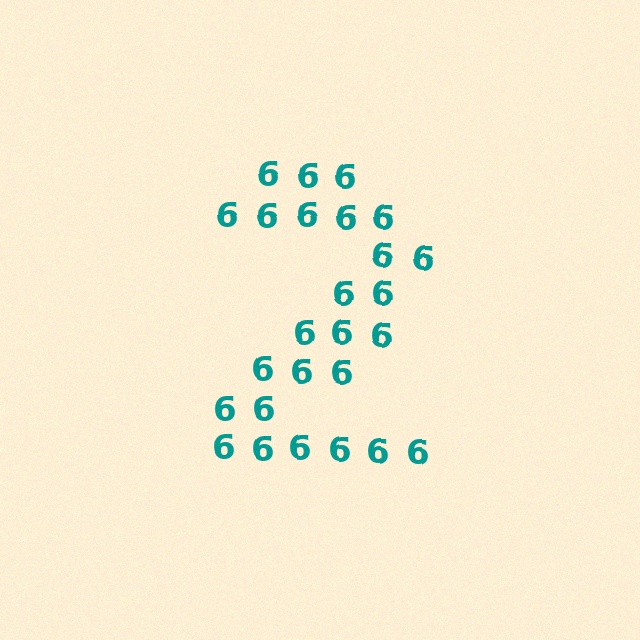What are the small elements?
The small elements are digit 6's.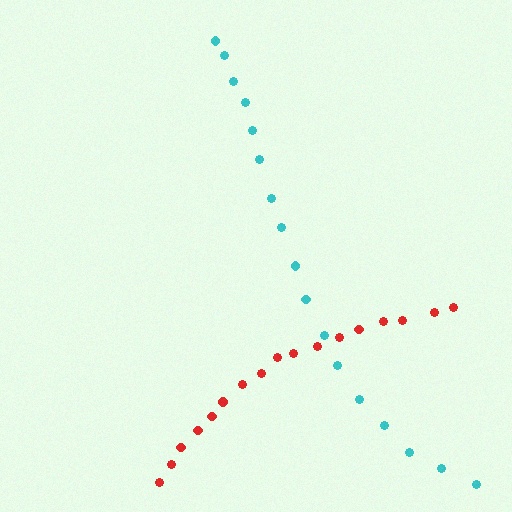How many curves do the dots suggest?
There are 2 distinct paths.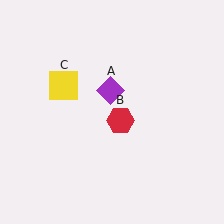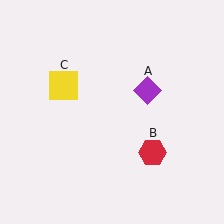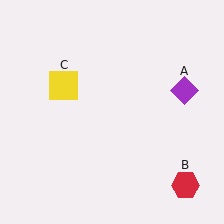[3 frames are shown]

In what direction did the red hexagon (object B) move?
The red hexagon (object B) moved down and to the right.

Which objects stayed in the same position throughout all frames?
Yellow square (object C) remained stationary.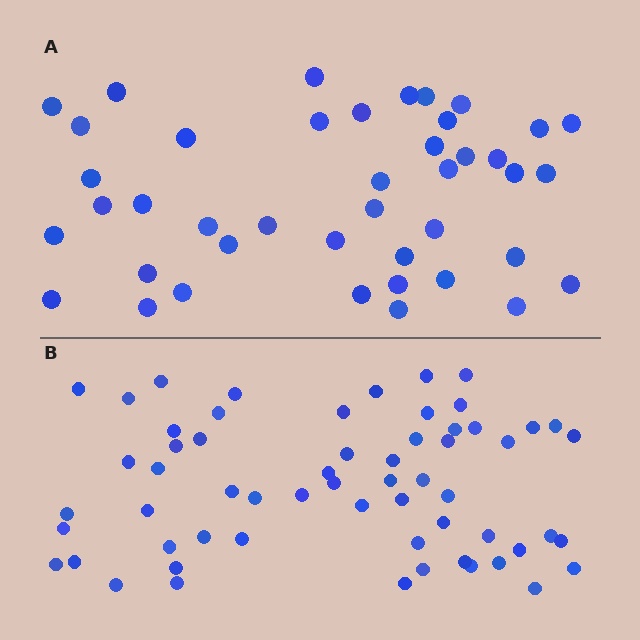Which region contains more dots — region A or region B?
Region B (the bottom region) has more dots.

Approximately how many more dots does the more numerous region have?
Region B has approximately 20 more dots than region A.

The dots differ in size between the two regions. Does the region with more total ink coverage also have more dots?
No. Region A has more total ink coverage because its dots are larger, but region B actually contains more individual dots. Total area can be misleading — the number of items is what matters here.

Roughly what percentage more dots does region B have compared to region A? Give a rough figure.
About 45% more.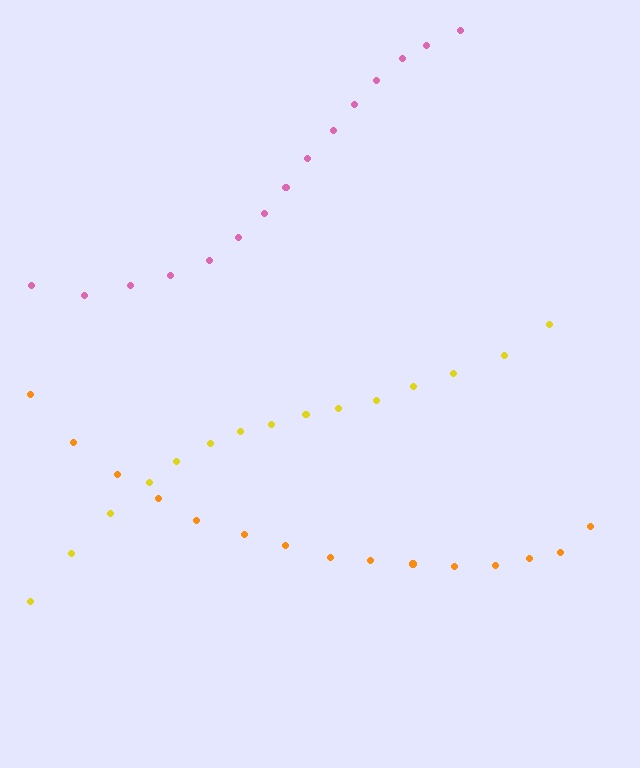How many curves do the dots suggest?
There are 3 distinct paths.